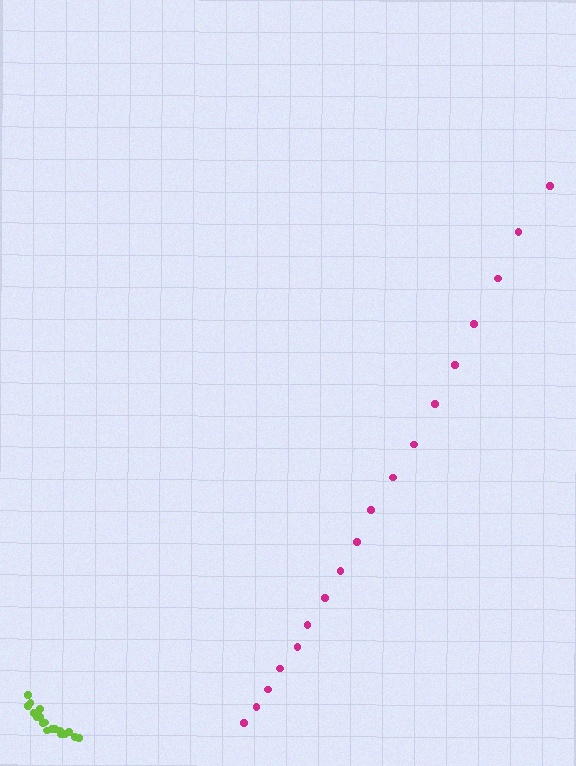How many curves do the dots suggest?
There are 2 distinct paths.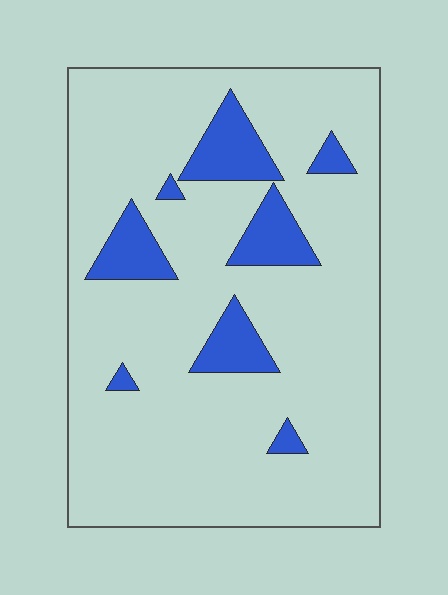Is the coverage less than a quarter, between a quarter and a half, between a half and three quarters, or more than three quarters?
Less than a quarter.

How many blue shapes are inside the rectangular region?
8.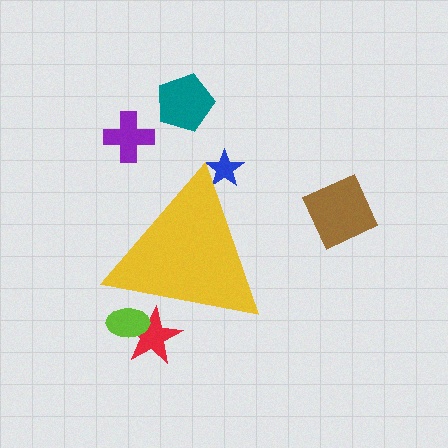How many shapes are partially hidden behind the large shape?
3 shapes are partially hidden.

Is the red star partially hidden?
Yes, the red star is partially hidden behind the yellow triangle.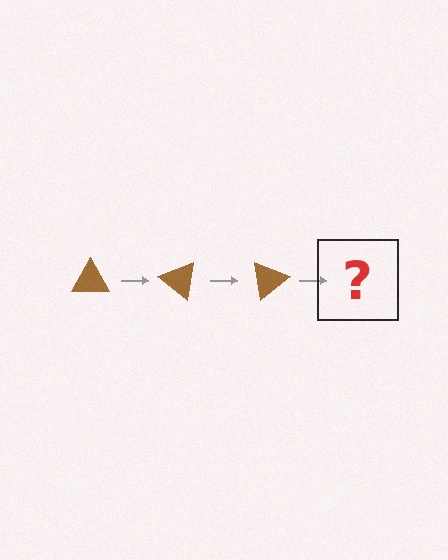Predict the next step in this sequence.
The next step is a brown triangle rotated 120 degrees.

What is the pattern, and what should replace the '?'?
The pattern is that the triangle rotates 40 degrees each step. The '?' should be a brown triangle rotated 120 degrees.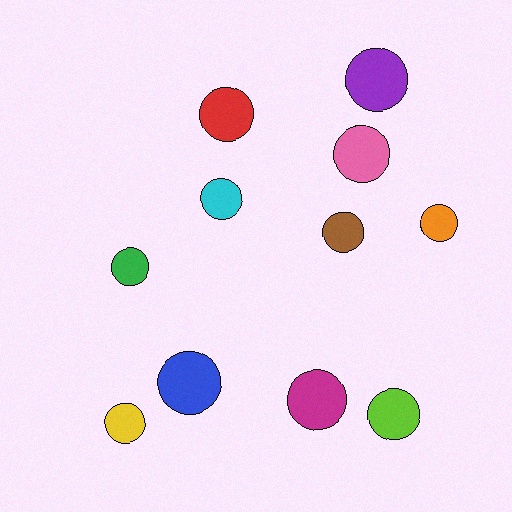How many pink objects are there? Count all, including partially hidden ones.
There is 1 pink object.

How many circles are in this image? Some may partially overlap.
There are 11 circles.